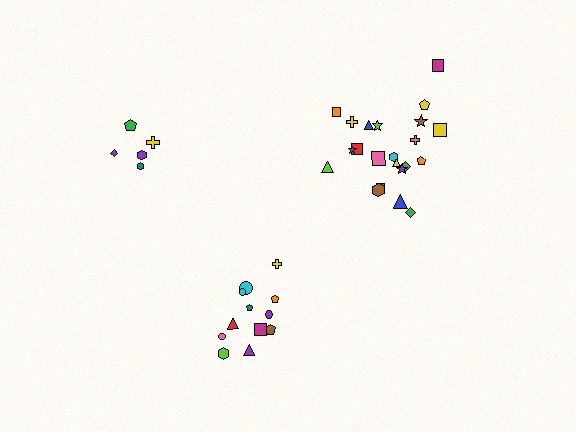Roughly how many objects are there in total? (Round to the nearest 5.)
Roughly 40 objects in total.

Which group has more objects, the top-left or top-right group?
The top-right group.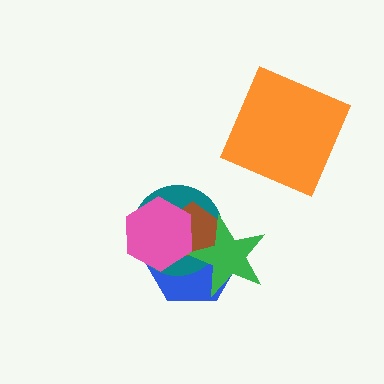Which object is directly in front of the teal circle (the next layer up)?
The brown pentagon is directly in front of the teal circle.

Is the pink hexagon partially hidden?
No, no other shape covers it.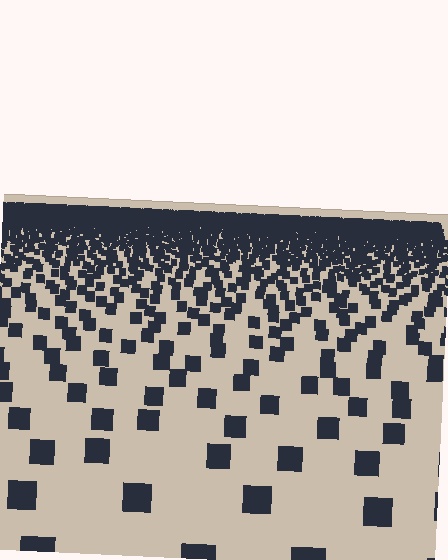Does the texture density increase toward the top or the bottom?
Density increases toward the top.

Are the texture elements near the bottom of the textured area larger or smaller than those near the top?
Larger. Near the bottom, elements are closer to the viewer and appear at a bigger on-screen size.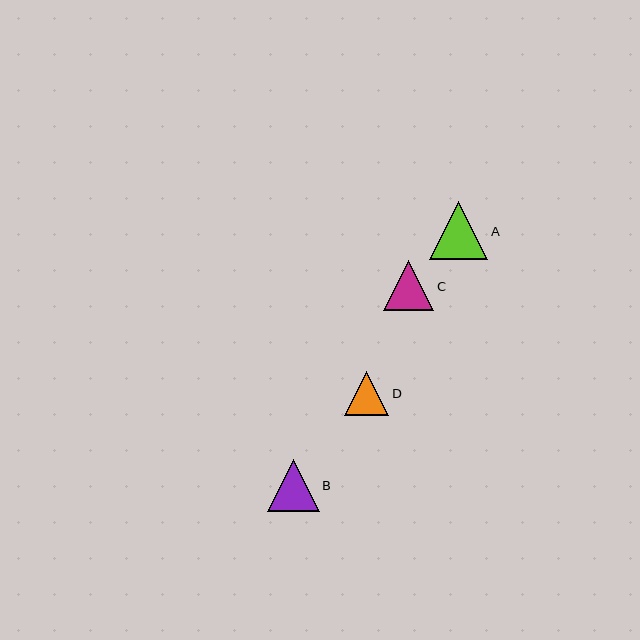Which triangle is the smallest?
Triangle D is the smallest with a size of approximately 44 pixels.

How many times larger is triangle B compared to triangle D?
Triangle B is approximately 1.2 times the size of triangle D.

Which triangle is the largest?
Triangle A is the largest with a size of approximately 58 pixels.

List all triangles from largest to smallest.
From largest to smallest: A, B, C, D.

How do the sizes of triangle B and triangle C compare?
Triangle B and triangle C are approximately the same size.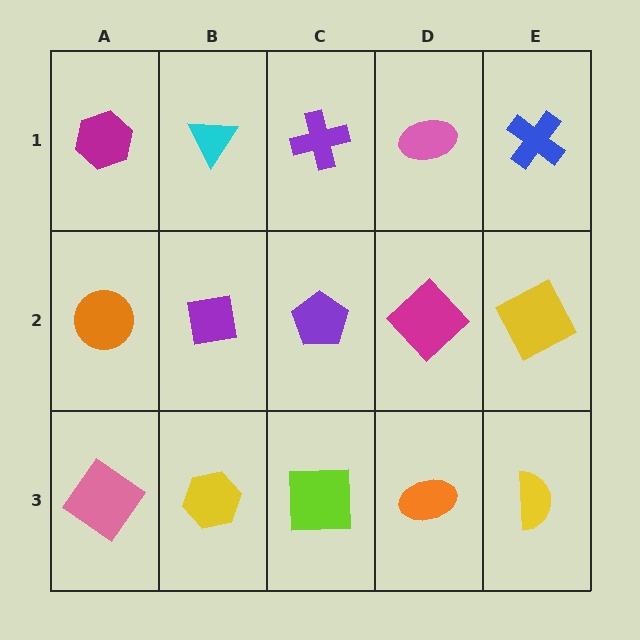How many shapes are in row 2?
5 shapes.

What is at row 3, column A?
A pink diamond.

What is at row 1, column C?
A purple cross.